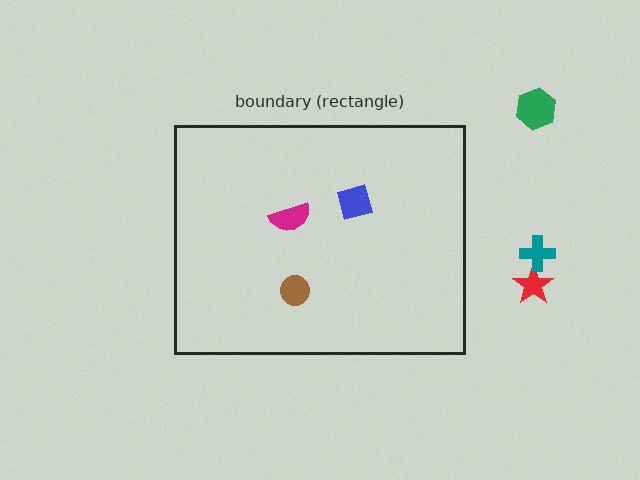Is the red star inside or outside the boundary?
Outside.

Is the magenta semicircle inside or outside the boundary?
Inside.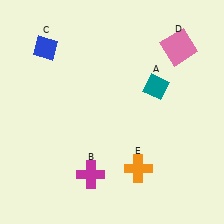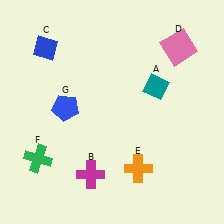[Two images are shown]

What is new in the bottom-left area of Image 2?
A green cross (F) was added in the bottom-left area of Image 2.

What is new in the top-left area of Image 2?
A blue pentagon (G) was added in the top-left area of Image 2.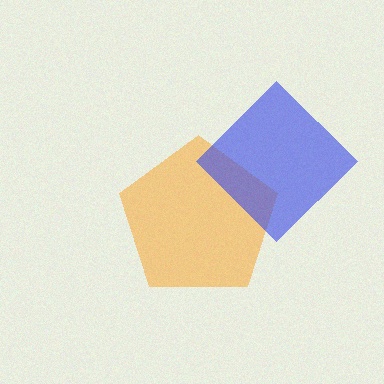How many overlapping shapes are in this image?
There are 2 overlapping shapes in the image.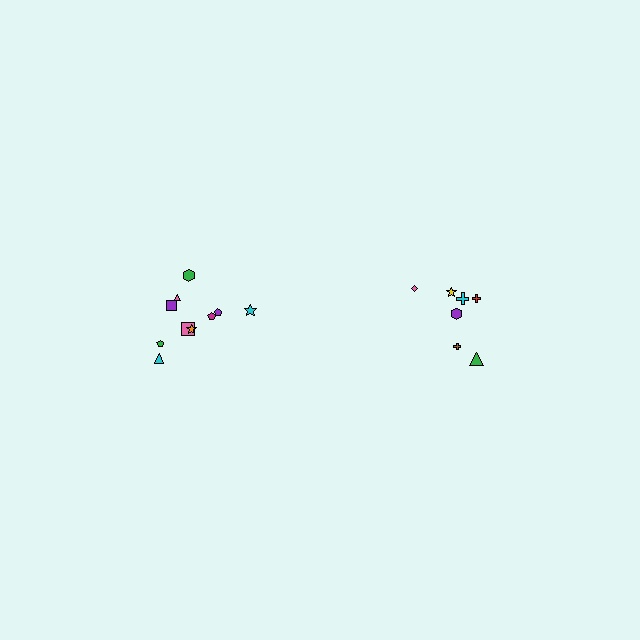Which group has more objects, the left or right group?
The left group.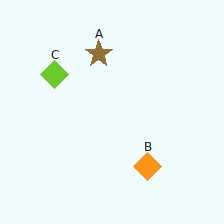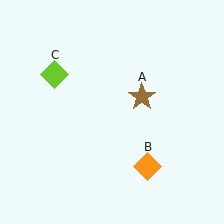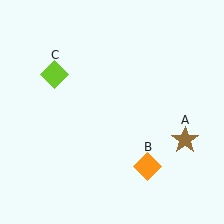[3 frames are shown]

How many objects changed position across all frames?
1 object changed position: brown star (object A).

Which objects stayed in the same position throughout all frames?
Orange diamond (object B) and lime diamond (object C) remained stationary.